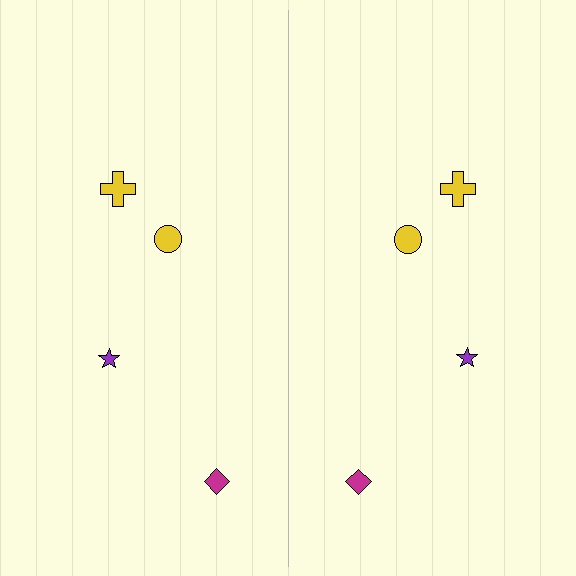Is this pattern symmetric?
Yes, this pattern has bilateral (reflection) symmetry.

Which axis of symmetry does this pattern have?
The pattern has a vertical axis of symmetry running through the center of the image.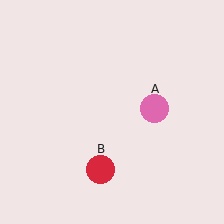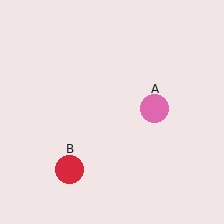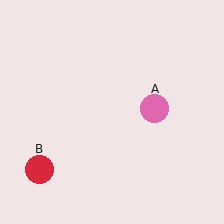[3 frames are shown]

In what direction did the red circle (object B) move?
The red circle (object B) moved left.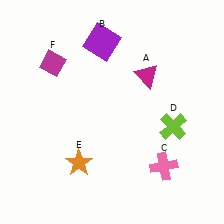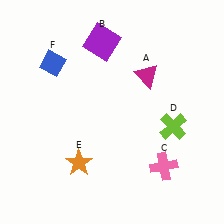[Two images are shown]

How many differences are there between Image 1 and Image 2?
There is 1 difference between the two images.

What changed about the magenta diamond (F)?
In Image 1, F is magenta. In Image 2, it changed to blue.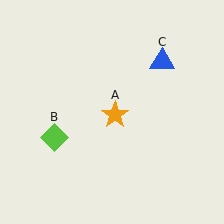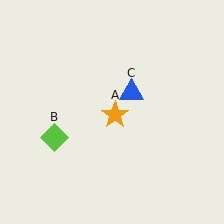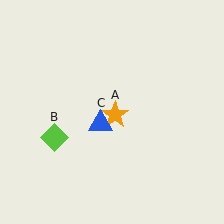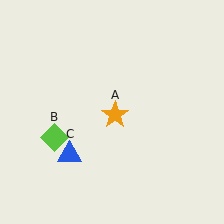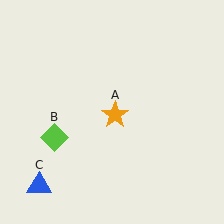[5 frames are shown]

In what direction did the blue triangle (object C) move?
The blue triangle (object C) moved down and to the left.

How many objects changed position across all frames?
1 object changed position: blue triangle (object C).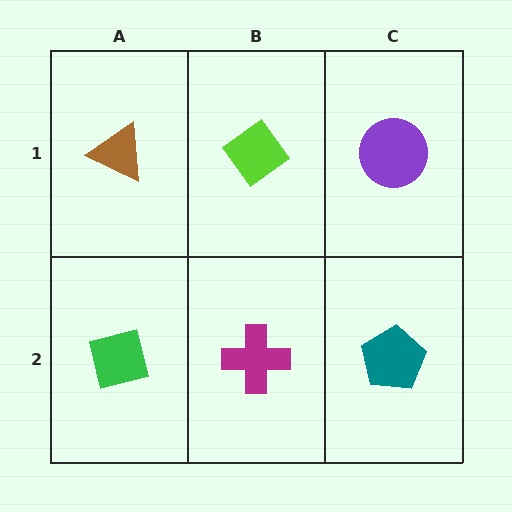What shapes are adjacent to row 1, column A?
A green square (row 2, column A), a lime diamond (row 1, column B).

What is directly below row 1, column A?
A green square.